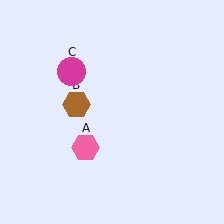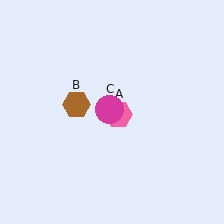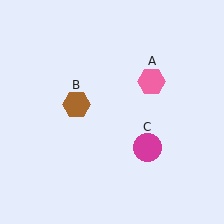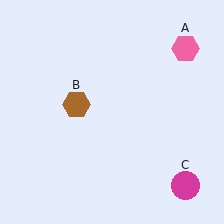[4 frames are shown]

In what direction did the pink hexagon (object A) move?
The pink hexagon (object A) moved up and to the right.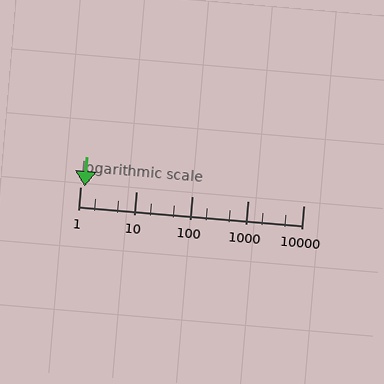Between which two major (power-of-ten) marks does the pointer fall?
The pointer is between 1 and 10.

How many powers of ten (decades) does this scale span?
The scale spans 4 decades, from 1 to 10000.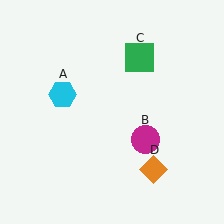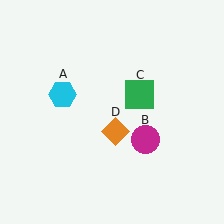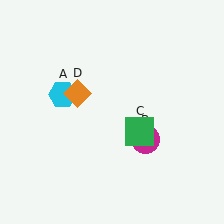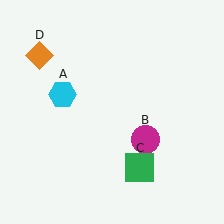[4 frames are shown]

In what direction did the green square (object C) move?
The green square (object C) moved down.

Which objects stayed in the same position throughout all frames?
Cyan hexagon (object A) and magenta circle (object B) remained stationary.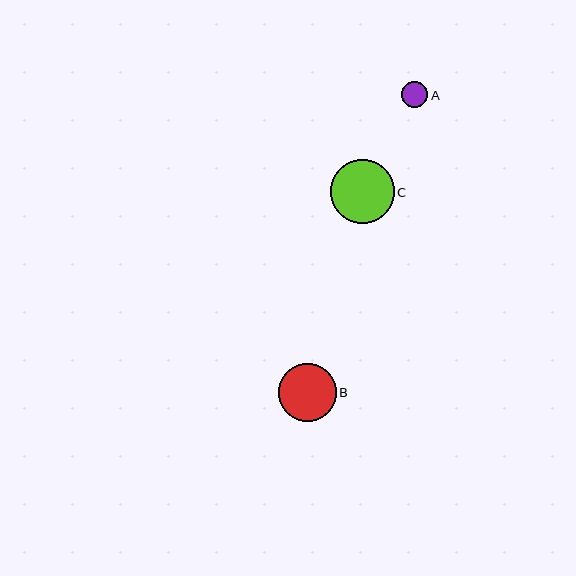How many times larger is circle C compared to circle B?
Circle C is approximately 1.1 times the size of circle B.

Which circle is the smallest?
Circle A is the smallest with a size of approximately 26 pixels.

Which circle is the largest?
Circle C is the largest with a size of approximately 64 pixels.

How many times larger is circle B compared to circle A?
Circle B is approximately 2.2 times the size of circle A.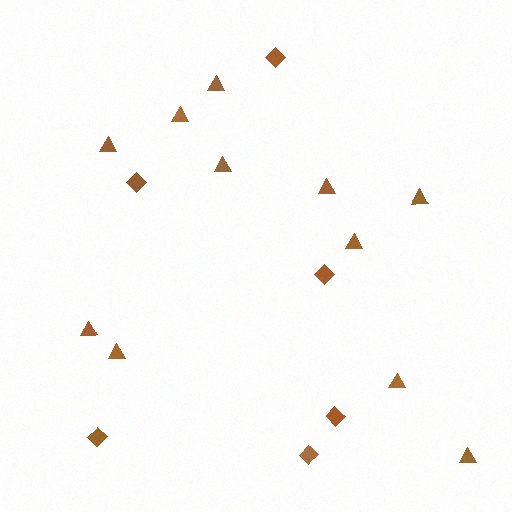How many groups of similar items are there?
There are 2 groups: one group of triangles (11) and one group of diamonds (6).